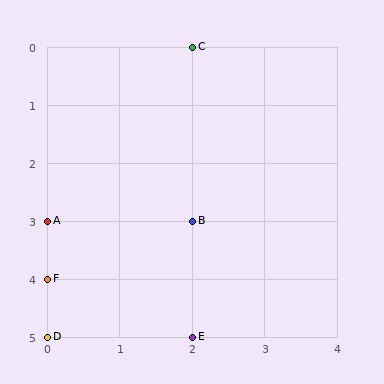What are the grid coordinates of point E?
Point E is at grid coordinates (2, 5).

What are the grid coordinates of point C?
Point C is at grid coordinates (2, 0).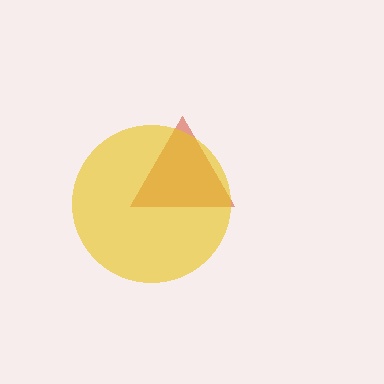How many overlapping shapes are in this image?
There are 2 overlapping shapes in the image.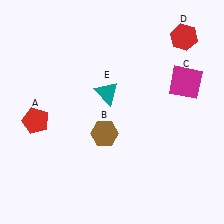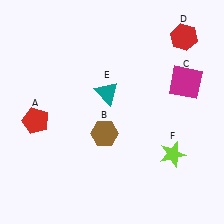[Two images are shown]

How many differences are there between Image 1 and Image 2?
There is 1 difference between the two images.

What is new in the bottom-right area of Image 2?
A lime star (F) was added in the bottom-right area of Image 2.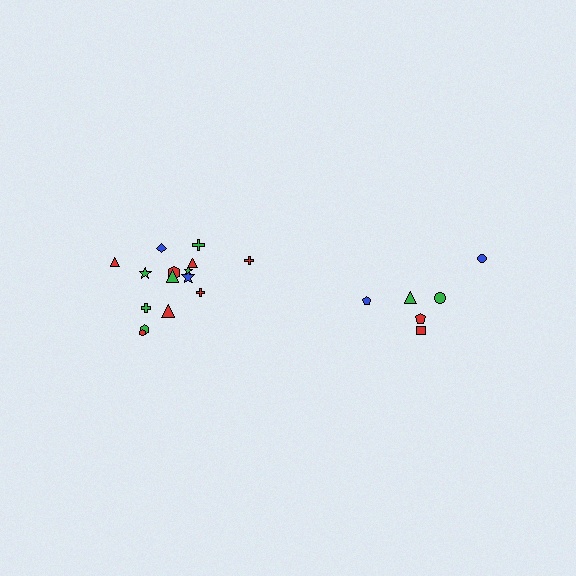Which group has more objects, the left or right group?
The left group.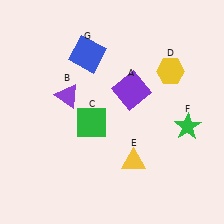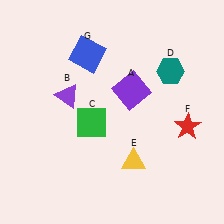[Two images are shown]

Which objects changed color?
D changed from yellow to teal. F changed from green to red.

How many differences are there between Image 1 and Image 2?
There are 2 differences between the two images.